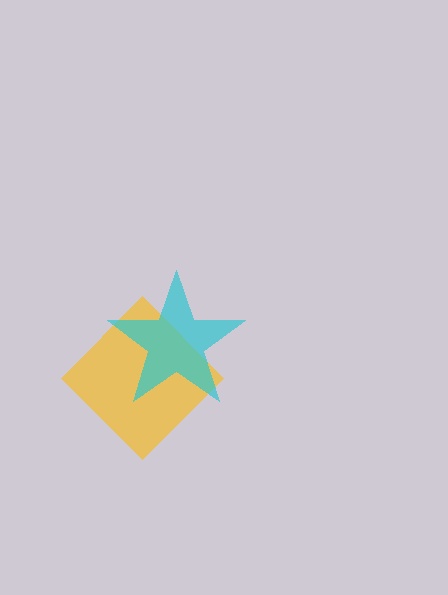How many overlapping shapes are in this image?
There are 2 overlapping shapes in the image.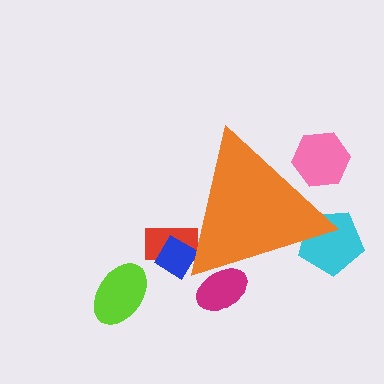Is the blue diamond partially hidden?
Yes, the blue diamond is partially hidden behind the orange triangle.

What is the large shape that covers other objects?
An orange triangle.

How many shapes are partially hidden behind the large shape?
5 shapes are partially hidden.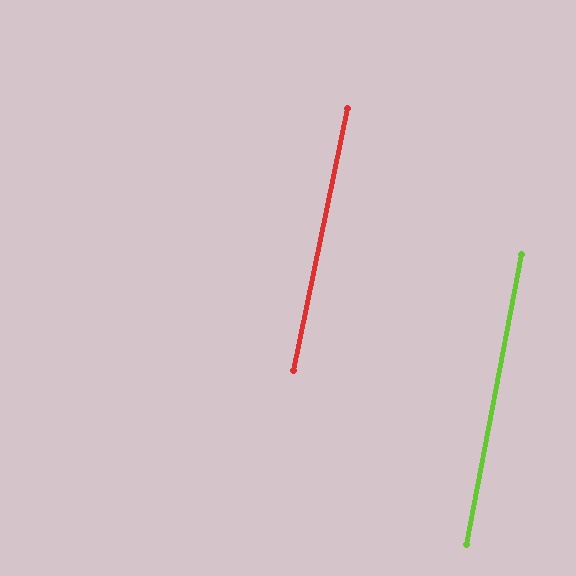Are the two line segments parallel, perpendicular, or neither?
Parallel — their directions differ by only 0.7°.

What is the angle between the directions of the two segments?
Approximately 1 degree.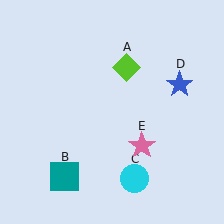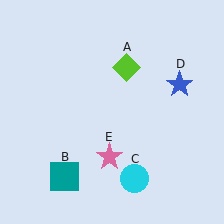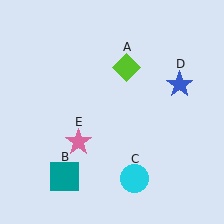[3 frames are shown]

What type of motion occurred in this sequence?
The pink star (object E) rotated clockwise around the center of the scene.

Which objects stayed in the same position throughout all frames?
Lime diamond (object A) and teal square (object B) and cyan circle (object C) and blue star (object D) remained stationary.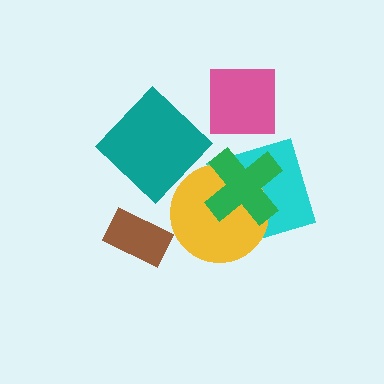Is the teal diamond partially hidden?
No, no other shape covers it.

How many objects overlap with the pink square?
0 objects overlap with the pink square.